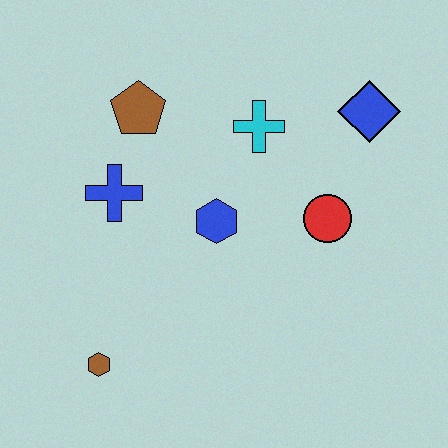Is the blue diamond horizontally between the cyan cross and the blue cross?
No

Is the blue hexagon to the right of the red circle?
No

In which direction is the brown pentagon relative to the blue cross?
The brown pentagon is above the blue cross.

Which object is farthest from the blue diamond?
The brown hexagon is farthest from the blue diamond.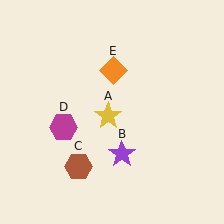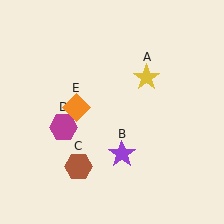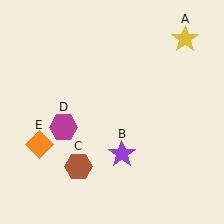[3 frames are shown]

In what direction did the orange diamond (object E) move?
The orange diamond (object E) moved down and to the left.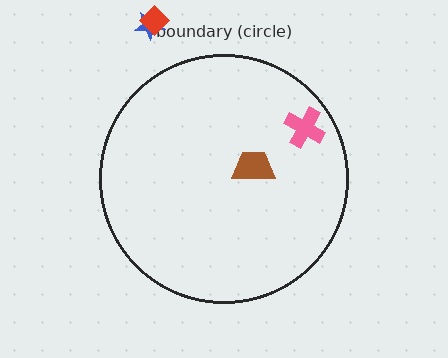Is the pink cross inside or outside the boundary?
Inside.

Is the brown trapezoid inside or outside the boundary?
Inside.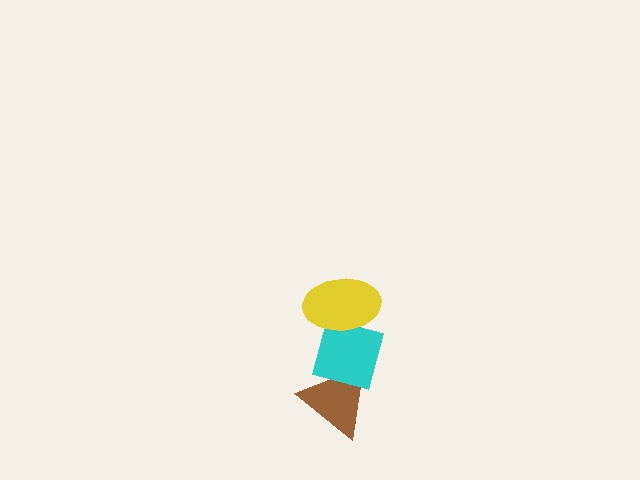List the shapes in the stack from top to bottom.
From top to bottom: the yellow ellipse, the cyan diamond, the brown triangle.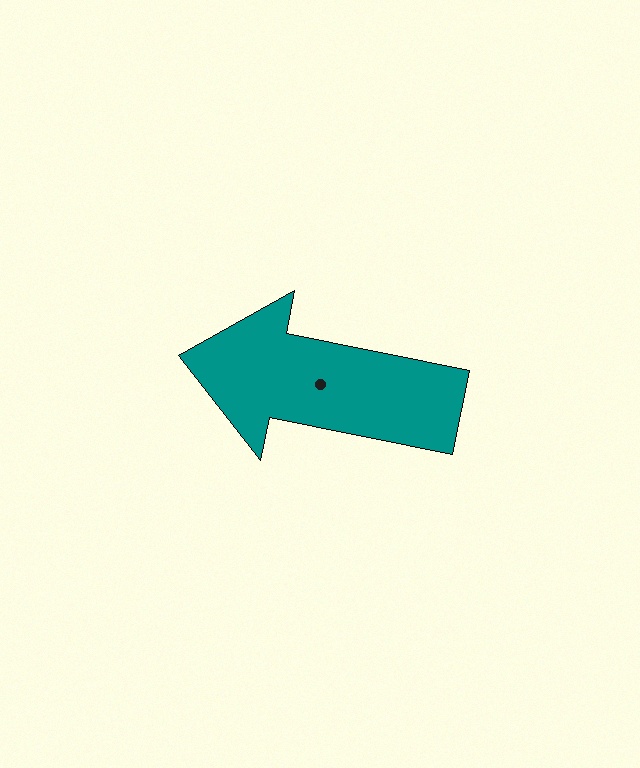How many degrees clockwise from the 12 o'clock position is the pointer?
Approximately 281 degrees.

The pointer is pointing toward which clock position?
Roughly 9 o'clock.